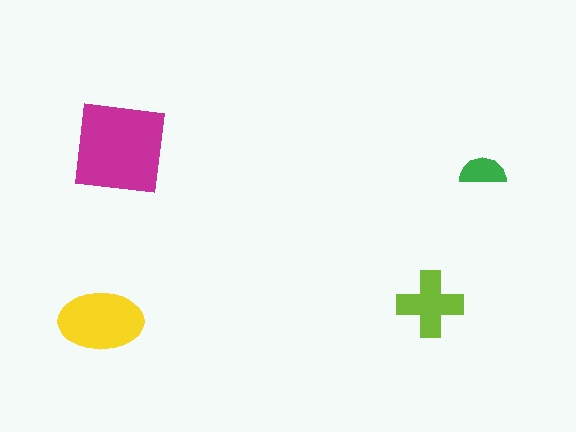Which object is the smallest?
The green semicircle.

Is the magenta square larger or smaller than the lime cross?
Larger.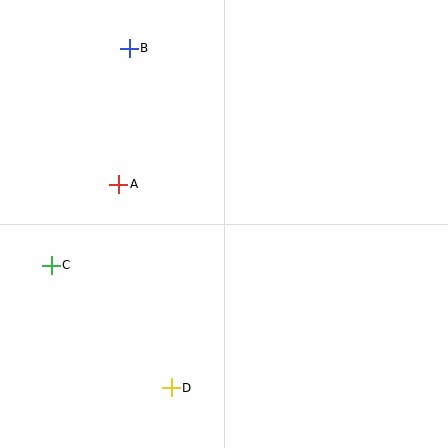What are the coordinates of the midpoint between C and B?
The midpoint between C and B is at (90, 157).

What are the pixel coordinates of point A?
Point A is at (119, 184).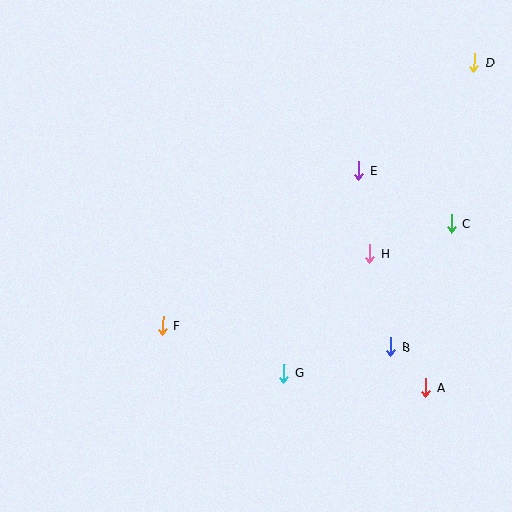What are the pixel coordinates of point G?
Point G is at (284, 373).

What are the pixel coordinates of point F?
Point F is at (163, 326).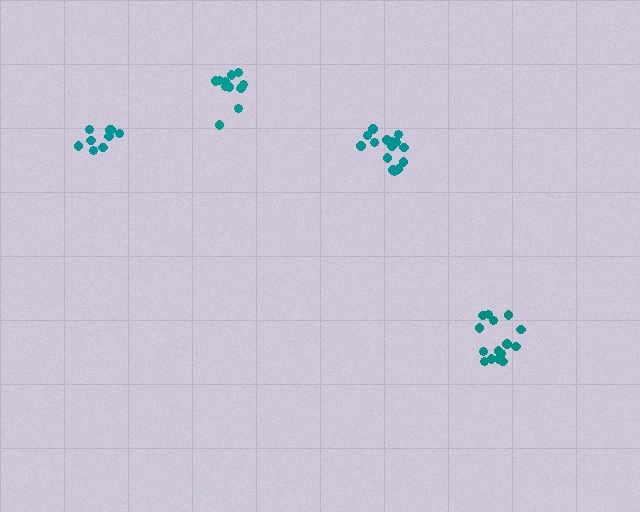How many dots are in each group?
Group 1: 15 dots, Group 2: 9 dots, Group 3: 12 dots, Group 4: 15 dots (51 total).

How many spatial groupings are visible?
There are 4 spatial groupings.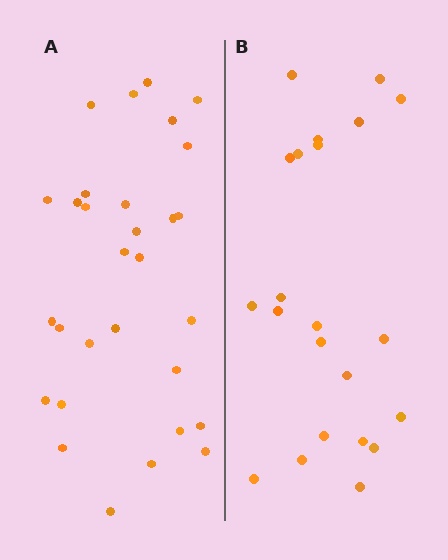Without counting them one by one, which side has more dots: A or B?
Region A (the left region) has more dots.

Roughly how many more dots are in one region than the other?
Region A has roughly 8 or so more dots than region B.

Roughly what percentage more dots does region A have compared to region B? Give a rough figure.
About 35% more.